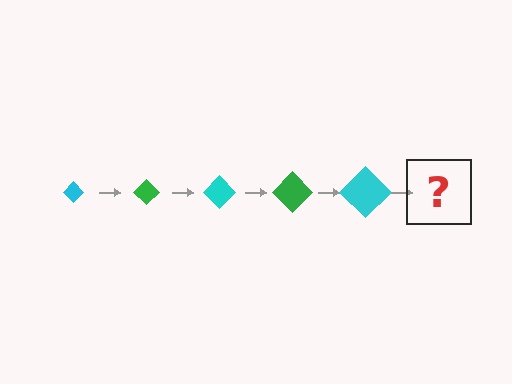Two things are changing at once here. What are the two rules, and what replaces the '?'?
The two rules are that the diamond grows larger each step and the color cycles through cyan and green. The '?' should be a green diamond, larger than the previous one.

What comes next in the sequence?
The next element should be a green diamond, larger than the previous one.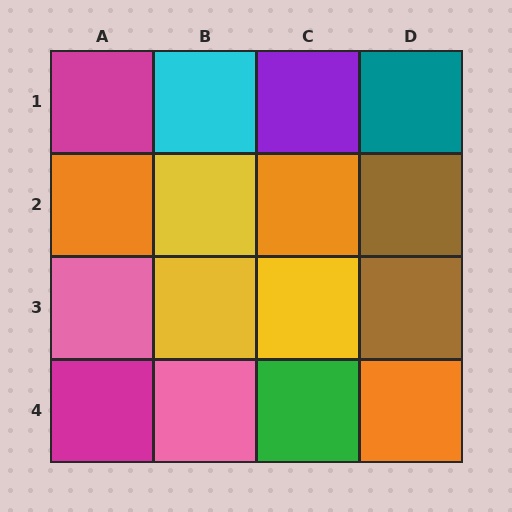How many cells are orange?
3 cells are orange.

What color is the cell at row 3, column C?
Yellow.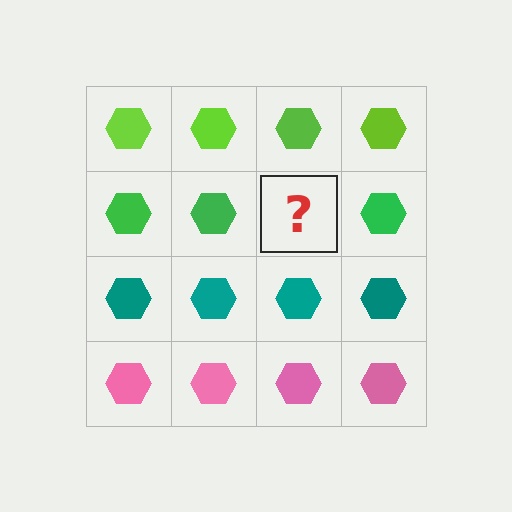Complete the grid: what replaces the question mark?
The question mark should be replaced with a green hexagon.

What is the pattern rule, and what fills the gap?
The rule is that each row has a consistent color. The gap should be filled with a green hexagon.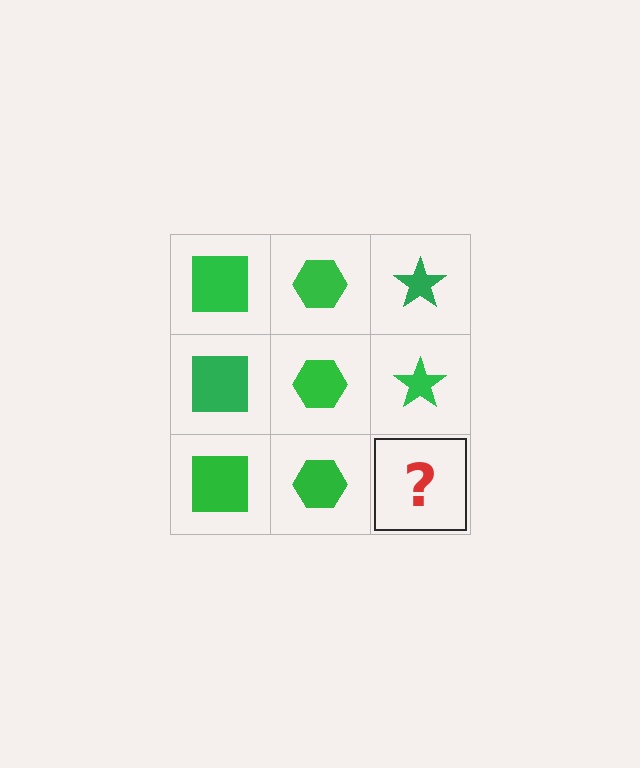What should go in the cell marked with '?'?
The missing cell should contain a green star.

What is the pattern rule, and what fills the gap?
The rule is that each column has a consistent shape. The gap should be filled with a green star.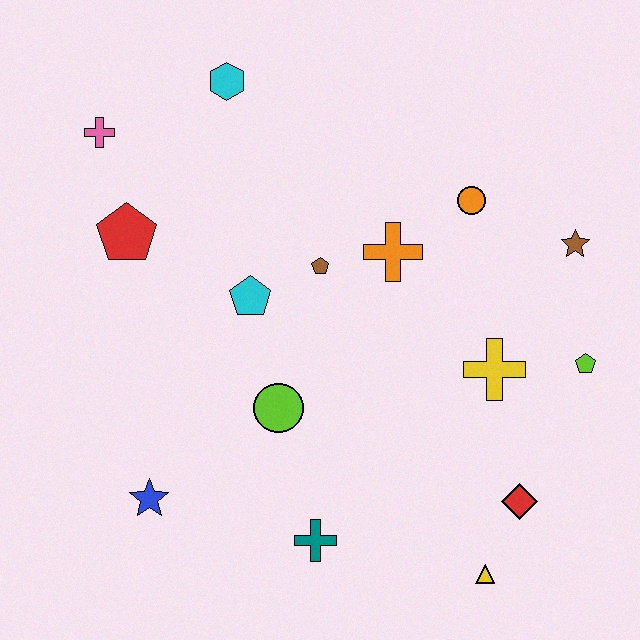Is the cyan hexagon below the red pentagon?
No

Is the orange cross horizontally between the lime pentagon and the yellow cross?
No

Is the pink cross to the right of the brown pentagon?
No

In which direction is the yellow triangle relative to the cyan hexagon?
The yellow triangle is below the cyan hexagon.